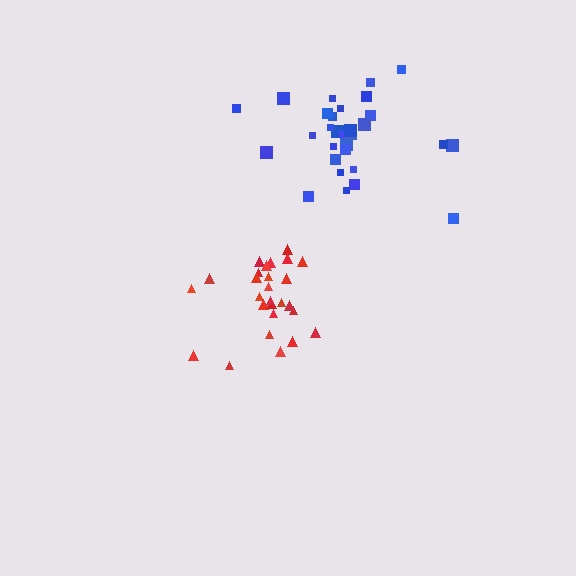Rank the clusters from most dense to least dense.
red, blue.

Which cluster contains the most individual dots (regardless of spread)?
Blue (31).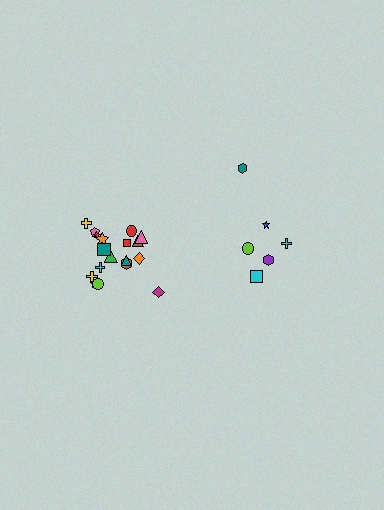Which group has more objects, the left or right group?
The left group.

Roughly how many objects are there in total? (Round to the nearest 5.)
Roughly 25 objects in total.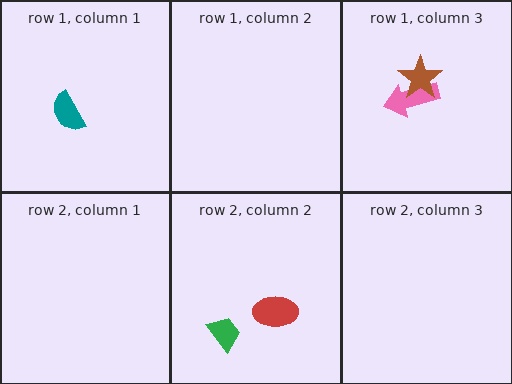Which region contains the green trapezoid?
The row 2, column 2 region.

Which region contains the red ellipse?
The row 2, column 2 region.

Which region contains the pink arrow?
The row 1, column 3 region.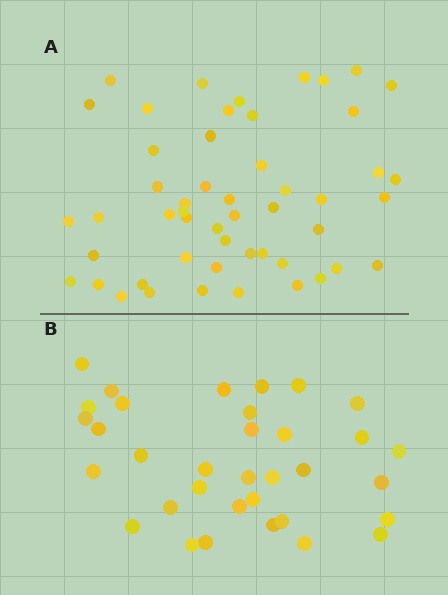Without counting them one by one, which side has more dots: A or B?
Region A (the top region) has more dots.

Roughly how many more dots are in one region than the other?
Region A has approximately 15 more dots than region B.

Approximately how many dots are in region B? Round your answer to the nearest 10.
About 30 dots. (The exact count is 34, which rounds to 30.)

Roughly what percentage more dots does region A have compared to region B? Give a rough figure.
About 50% more.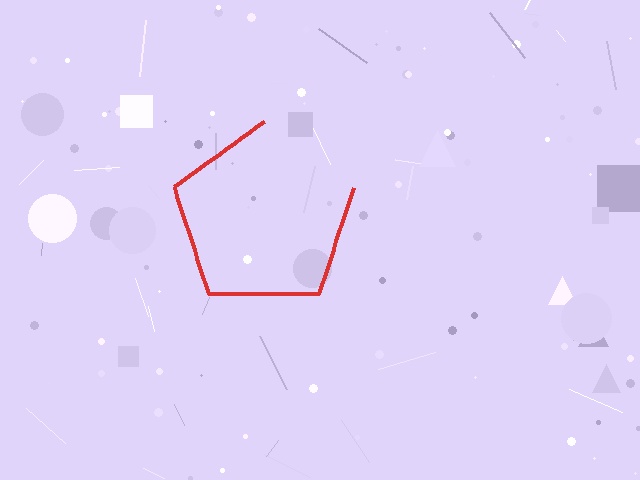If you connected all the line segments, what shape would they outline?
They would outline a pentagon.